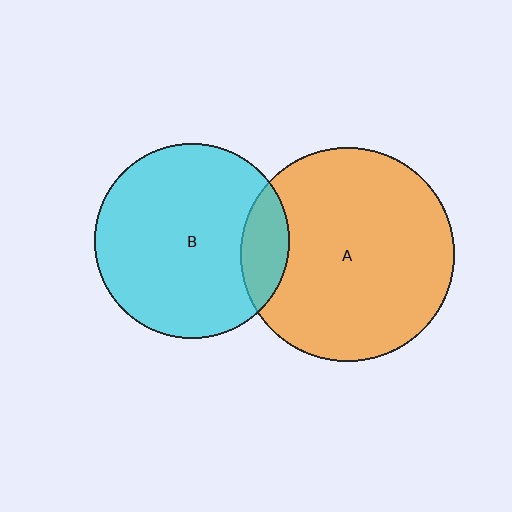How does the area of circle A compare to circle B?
Approximately 1.2 times.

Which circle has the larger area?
Circle A (orange).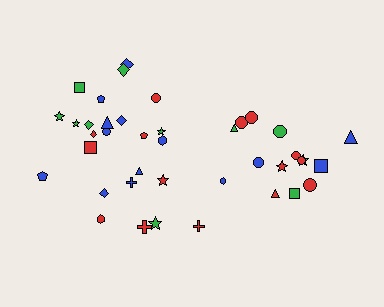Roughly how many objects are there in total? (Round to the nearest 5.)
Roughly 40 objects in total.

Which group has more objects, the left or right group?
The left group.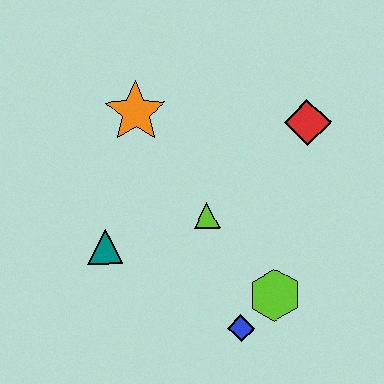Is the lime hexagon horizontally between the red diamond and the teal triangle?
Yes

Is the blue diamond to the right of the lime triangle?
Yes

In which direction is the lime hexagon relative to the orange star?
The lime hexagon is below the orange star.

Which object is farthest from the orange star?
The blue diamond is farthest from the orange star.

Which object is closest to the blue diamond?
The lime hexagon is closest to the blue diamond.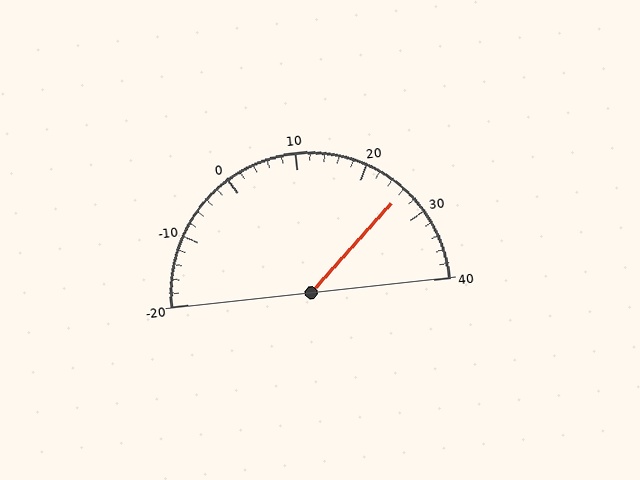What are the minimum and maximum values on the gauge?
The gauge ranges from -20 to 40.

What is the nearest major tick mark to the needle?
The nearest major tick mark is 30.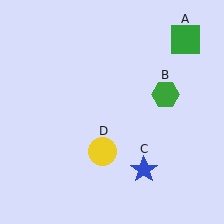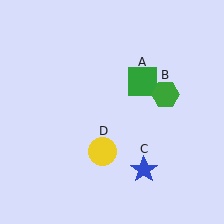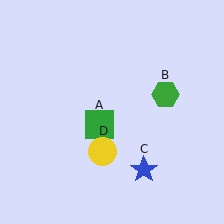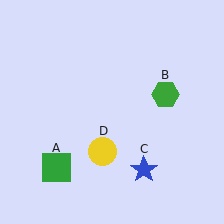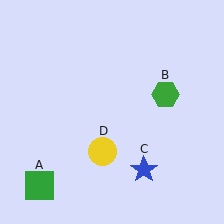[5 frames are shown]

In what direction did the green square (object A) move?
The green square (object A) moved down and to the left.